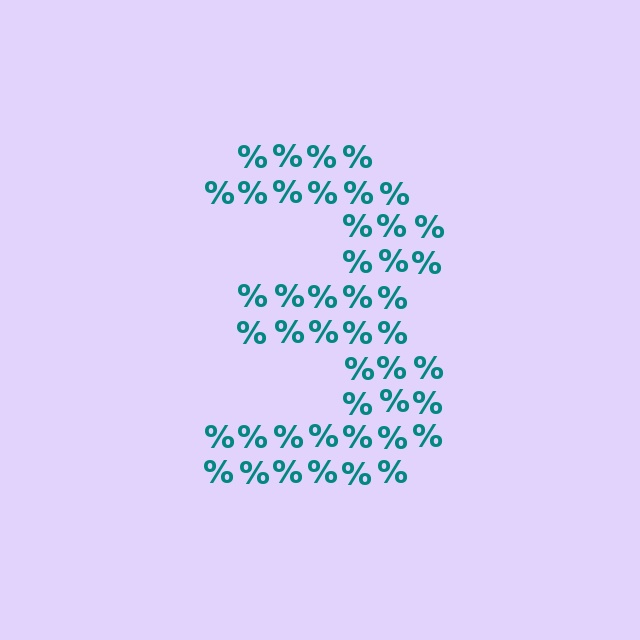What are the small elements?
The small elements are percent signs.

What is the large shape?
The large shape is the digit 3.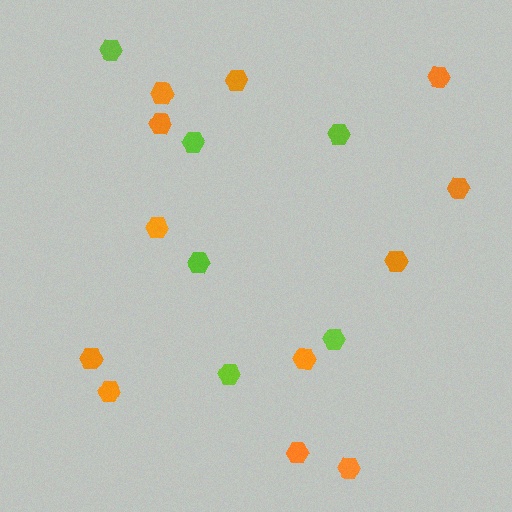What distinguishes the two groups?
There are 2 groups: one group of lime hexagons (6) and one group of orange hexagons (12).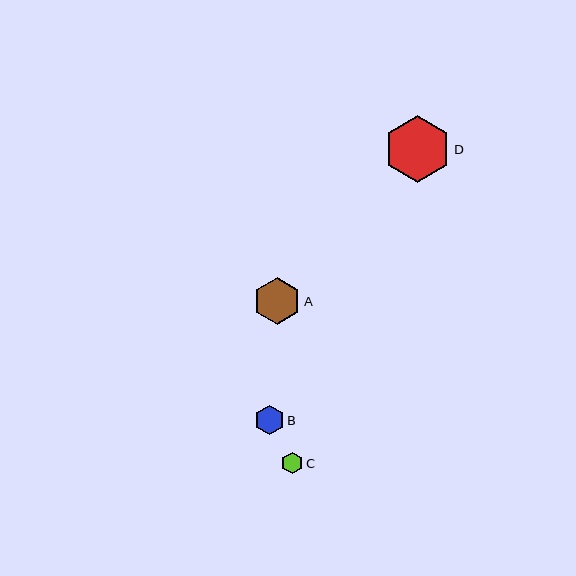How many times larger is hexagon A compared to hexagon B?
Hexagon A is approximately 1.6 times the size of hexagon B.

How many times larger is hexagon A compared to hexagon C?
Hexagon A is approximately 2.2 times the size of hexagon C.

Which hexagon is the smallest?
Hexagon C is the smallest with a size of approximately 22 pixels.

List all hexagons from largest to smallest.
From largest to smallest: D, A, B, C.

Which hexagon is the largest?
Hexagon D is the largest with a size of approximately 67 pixels.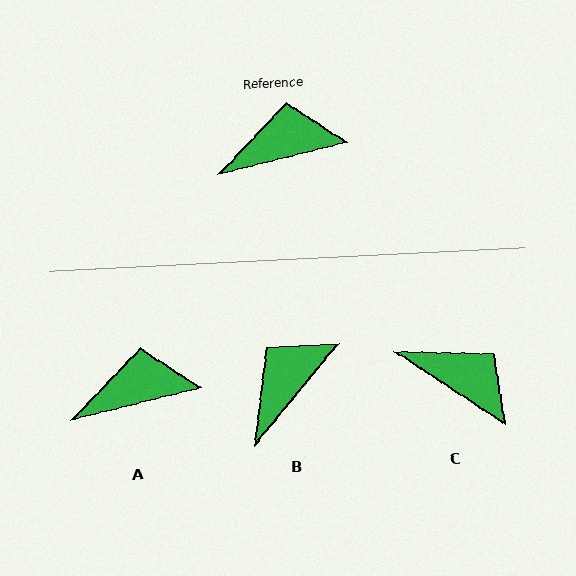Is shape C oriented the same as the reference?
No, it is off by about 47 degrees.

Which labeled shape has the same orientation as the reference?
A.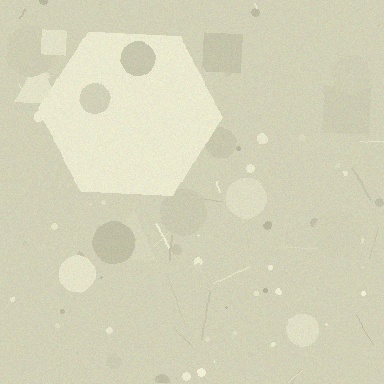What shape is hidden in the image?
A hexagon is hidden in the image.